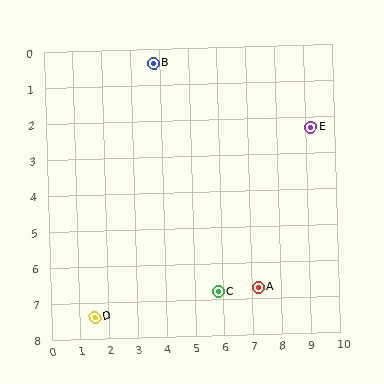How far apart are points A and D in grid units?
Points A and D are about 5.7 grid units apart.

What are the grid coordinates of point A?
Point A is at approximately (7.2, 6.7).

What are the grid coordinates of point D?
Point D is at approximately (1.5, 7.4).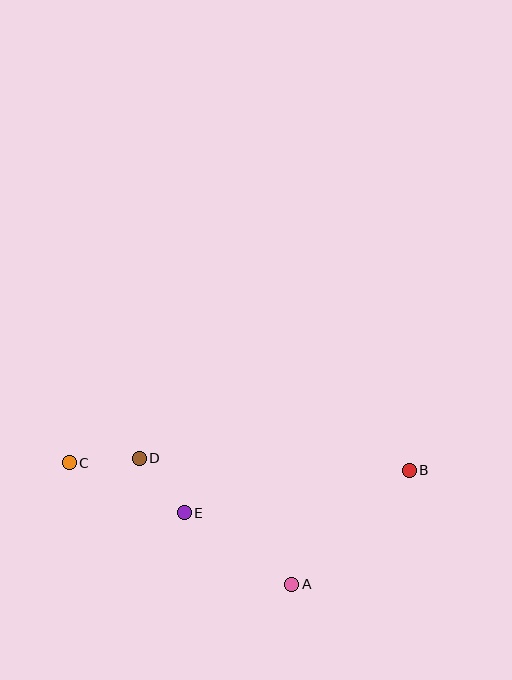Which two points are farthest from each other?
Points B and C are farthest from each other.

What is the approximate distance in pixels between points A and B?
The distance between A and B is approximately 164 pixels.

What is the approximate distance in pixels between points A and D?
The distance between A and D is approximately 198 pixels.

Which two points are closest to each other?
Points C and D are closest to each other.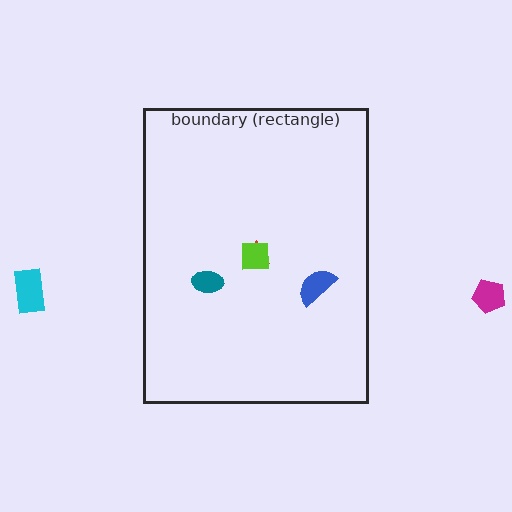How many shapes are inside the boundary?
4 inside, 2 outside.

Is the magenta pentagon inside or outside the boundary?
Outside.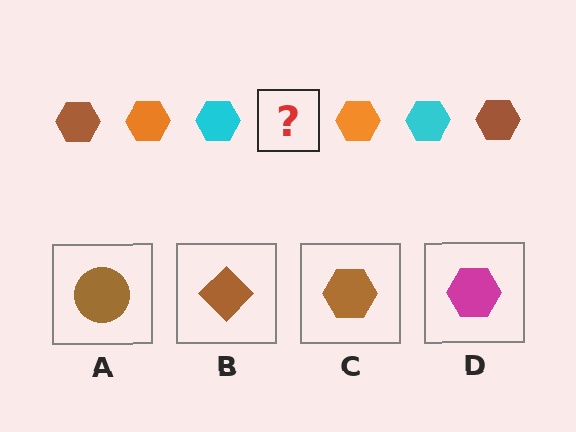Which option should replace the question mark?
Option C.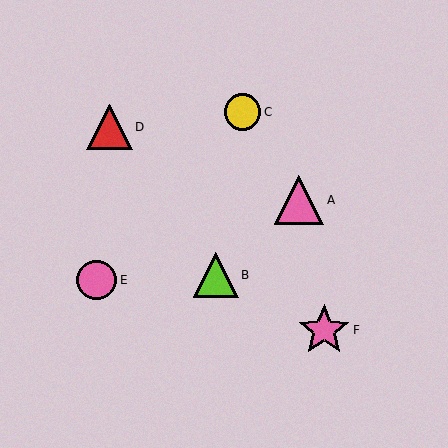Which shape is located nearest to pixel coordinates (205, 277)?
The lime triangle (labeled B) at (216, 275) is nearest to that location.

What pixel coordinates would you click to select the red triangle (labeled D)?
Click at (110, 127) to select the red triangle D.